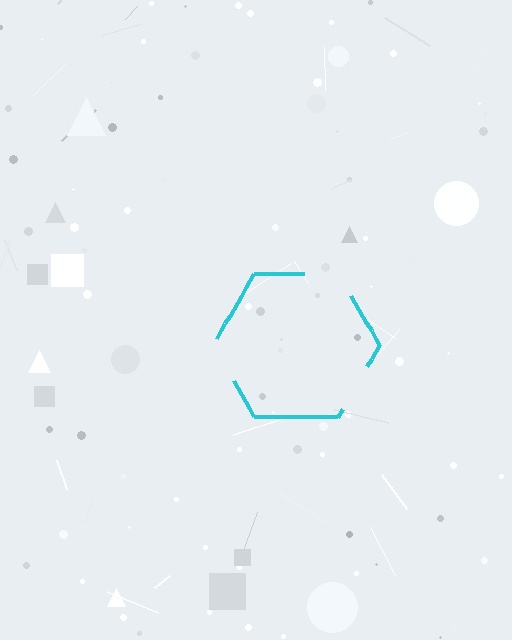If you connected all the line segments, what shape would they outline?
They would outline a hexagon.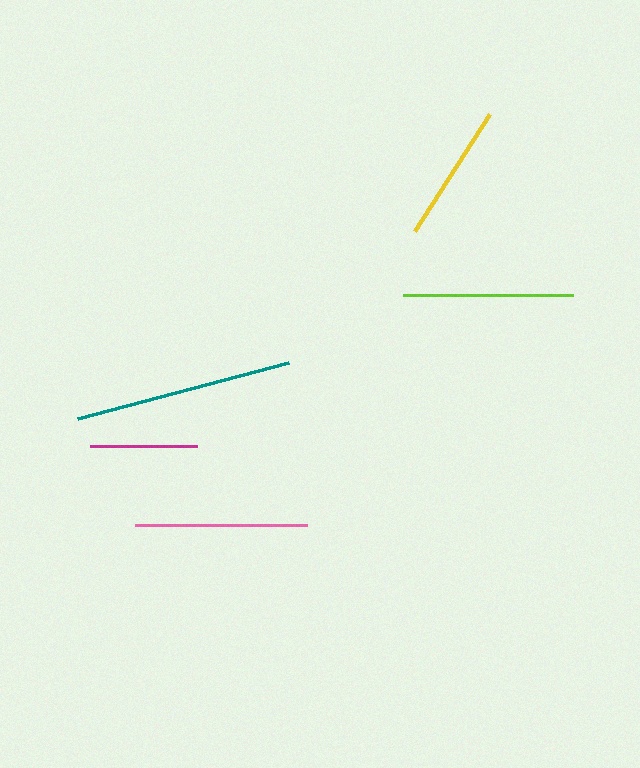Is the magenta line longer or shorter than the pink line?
The pink line is longer than the magenta line.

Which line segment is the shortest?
The magenta line is the shortest at approximately 107 pixels.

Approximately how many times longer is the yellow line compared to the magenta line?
The yellow line is approximately 1.3 times the length of the magenta line.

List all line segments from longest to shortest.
From longest to shortest: teal, pink, lime, yellow, magenta.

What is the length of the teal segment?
The teal segment is approximately 218 pixels long.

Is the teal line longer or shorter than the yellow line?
The teal line is longer than the yellow line.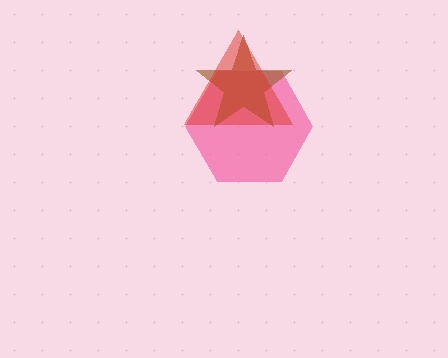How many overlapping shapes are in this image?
There are 3 overlapping shapes in the image.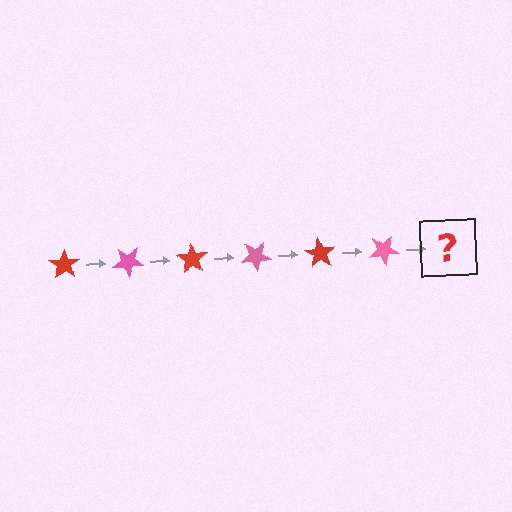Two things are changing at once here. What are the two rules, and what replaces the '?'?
The two rules are that it rotates 35 degrees each step and the color cycles through red and pink. The '?' should be a red star, rotated 210 degrees from the start.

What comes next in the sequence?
The next element should be a red star, rotated 210 degrees from the start.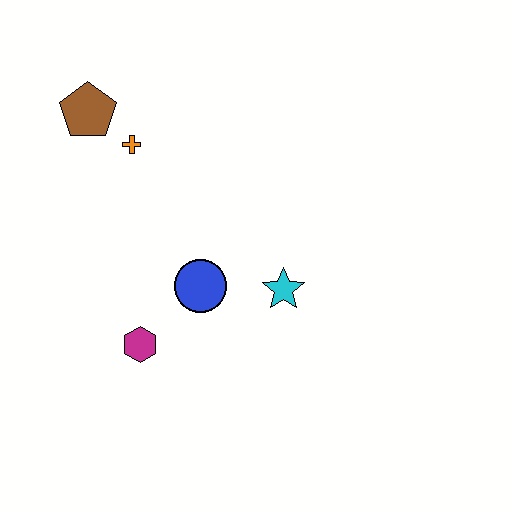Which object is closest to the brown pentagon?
The orange cross is closest to the brown pentagon.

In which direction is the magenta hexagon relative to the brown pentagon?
The magenta hexagon is below the brown pentagon.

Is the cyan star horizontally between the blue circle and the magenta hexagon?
No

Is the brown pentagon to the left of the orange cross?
Yes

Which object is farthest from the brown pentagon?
The cyan star is farthest from the brown pentagon.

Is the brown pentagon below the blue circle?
No